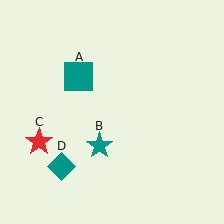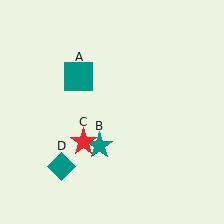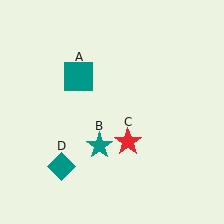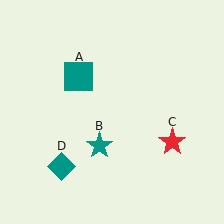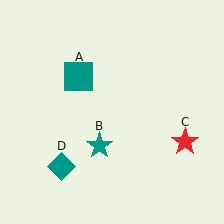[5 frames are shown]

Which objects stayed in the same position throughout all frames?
Teal square (object A) and teal star (object B) and teal diamond (object D) remained stationary.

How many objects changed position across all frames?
1 object changed position: red star (object C).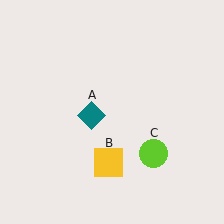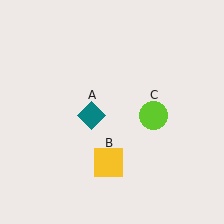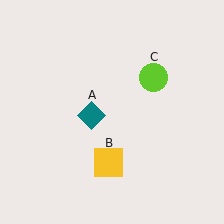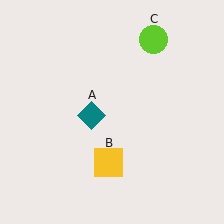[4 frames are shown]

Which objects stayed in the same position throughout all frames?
Teal diamond (object A) and yellow square (object B) remained stationary.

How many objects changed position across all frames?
1 object changed position: lime circle (object C).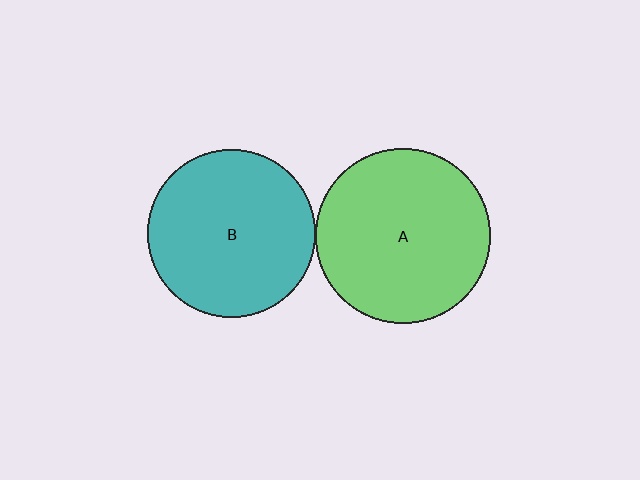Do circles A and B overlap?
Yes.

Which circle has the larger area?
Circle A (green).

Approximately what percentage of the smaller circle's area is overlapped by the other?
Approximately 5%.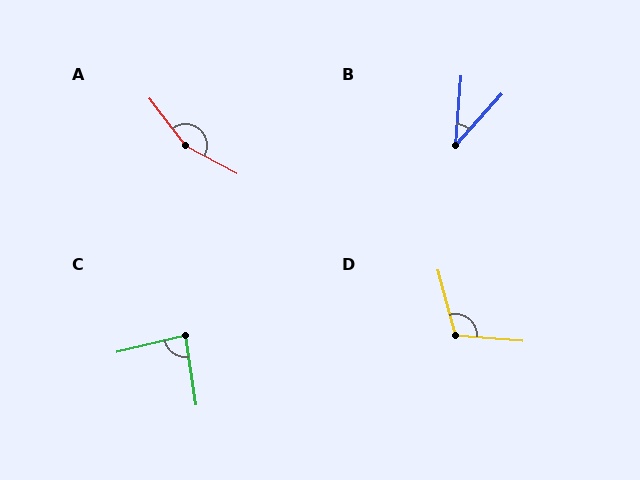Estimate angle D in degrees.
Approximately 110 degrees.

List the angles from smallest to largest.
B (38°), C (85°), D (110°), A (156°).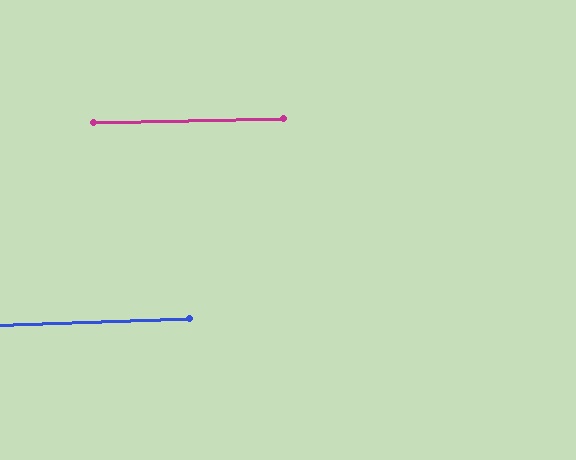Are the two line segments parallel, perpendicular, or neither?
Parallel — their directions differ by only 0.5°.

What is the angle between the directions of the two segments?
Approximately 1 degree.